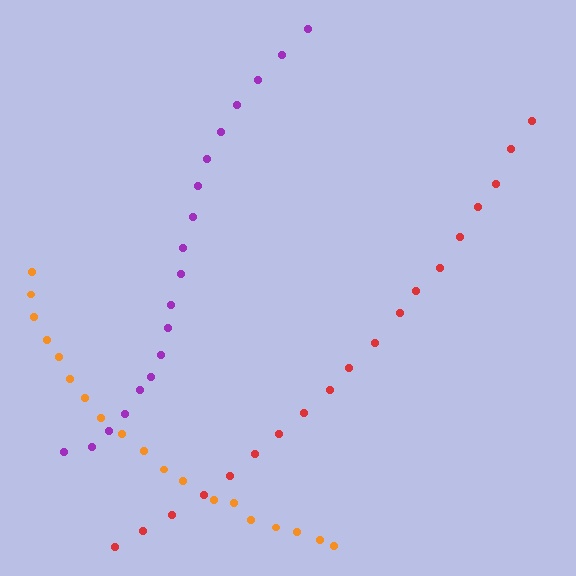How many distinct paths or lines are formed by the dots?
There are 3 distinct paths.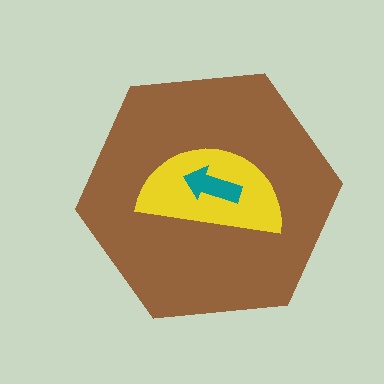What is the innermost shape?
The teal arrow.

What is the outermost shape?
The brown hexagon.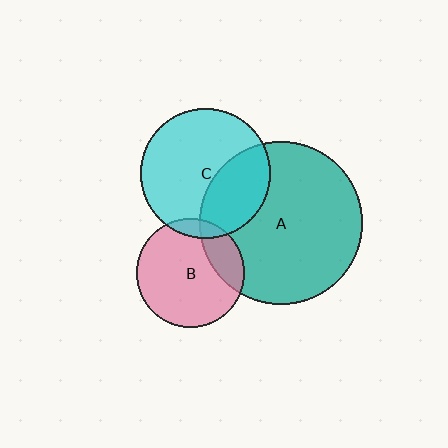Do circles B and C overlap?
Yes.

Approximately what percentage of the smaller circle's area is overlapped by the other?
Approximately 10%.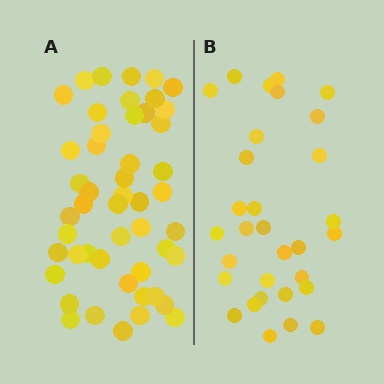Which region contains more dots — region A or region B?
Region A (the left region) has more dots.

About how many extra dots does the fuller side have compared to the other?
Region A has approximately 20 more dots than region B.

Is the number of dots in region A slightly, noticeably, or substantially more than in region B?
Region A has substantially more. The ratio is roughly 1.6 to 1.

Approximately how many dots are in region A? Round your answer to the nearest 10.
About 50 dots. (The exact count is 49, which rounds to 50.)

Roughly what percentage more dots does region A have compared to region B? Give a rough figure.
About 60% more.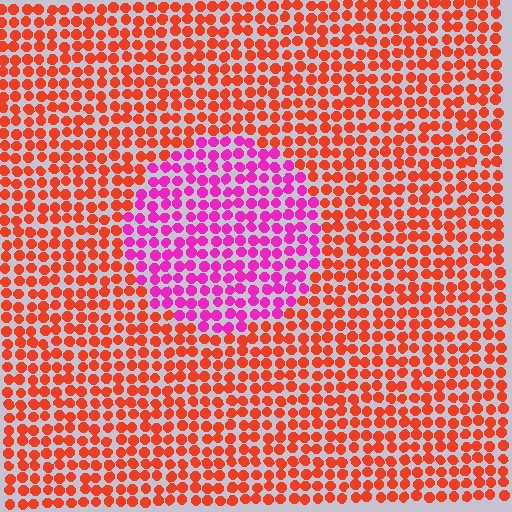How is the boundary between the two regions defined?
The boundary is defined purely by a slight shift in hue (about 55 degrees). Spacing, size, and orientation are identical on both sides.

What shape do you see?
I see a circle.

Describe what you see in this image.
The image is filled with small red elements in a uniform arrangement. A circle-shaped region is visible where the elements are tinted to a slightly different hue, forming a subtle color boundary.